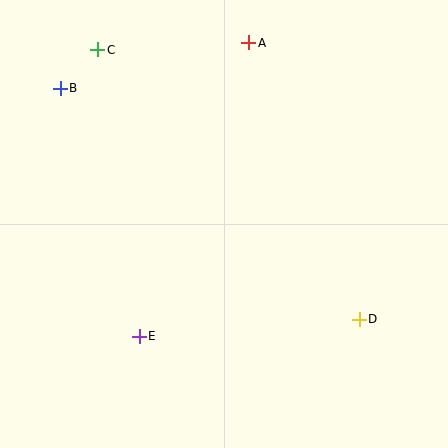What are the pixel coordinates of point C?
Point C is at (98, 50).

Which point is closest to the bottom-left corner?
Point E is closest to the bottom-left corner.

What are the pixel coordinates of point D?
Point D is at (359, 319).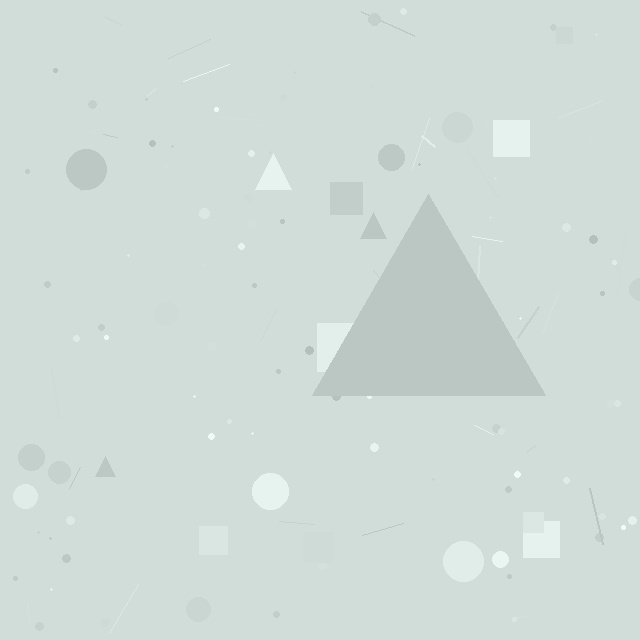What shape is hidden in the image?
A triangle is hidden in the image.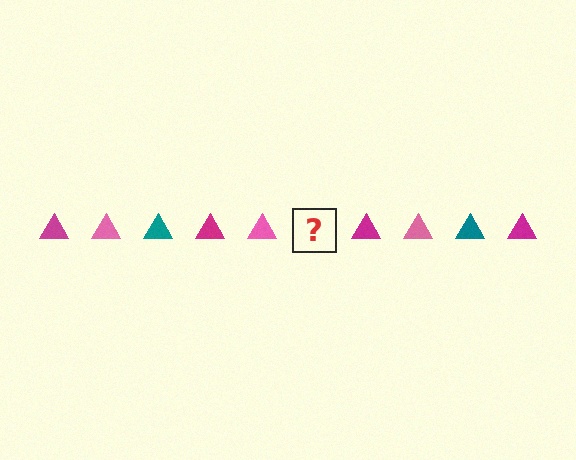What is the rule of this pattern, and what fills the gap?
The rule is that the pattern cycles through magenta, pink, teal triangles. The gap should be filled with a teal triangle.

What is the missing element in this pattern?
The missing element is a teal triangle.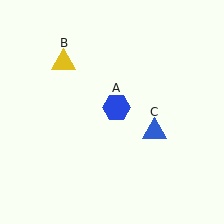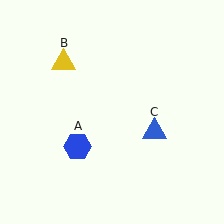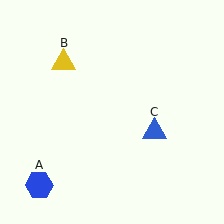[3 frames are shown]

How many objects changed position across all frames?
1 object changed position: blue hexagon (object A).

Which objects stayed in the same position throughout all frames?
Yellow triangle (object B) and blue triangle (object C) remained stationary.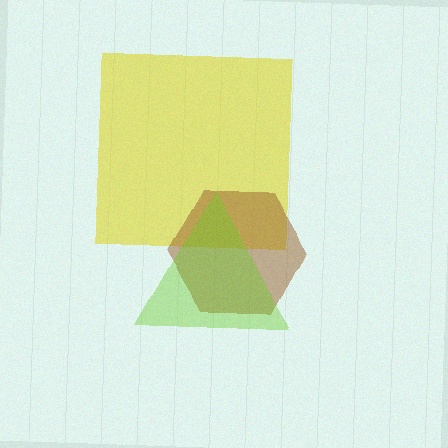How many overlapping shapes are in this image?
There are 3 overlapping shapes in the image.